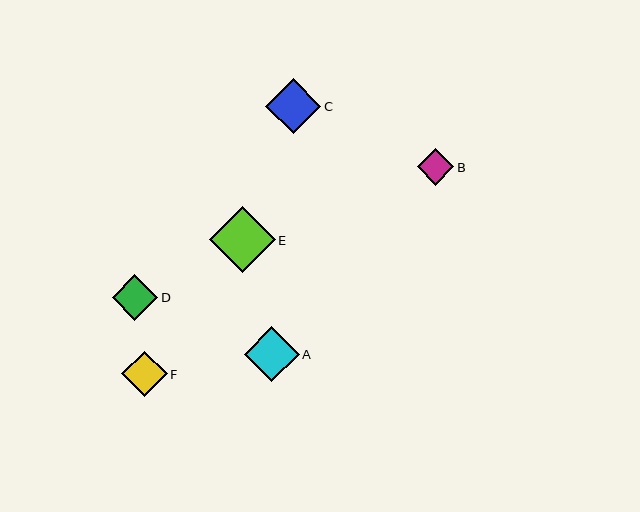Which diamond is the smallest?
Diamond B is the smallest with a size of approximately 36 pixels.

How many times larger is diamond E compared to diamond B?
Diamond E is approximately 1.8 times the size of diamond B.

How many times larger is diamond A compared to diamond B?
Diamond A is approximately 1.5 times the size of diamond B.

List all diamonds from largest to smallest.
From largest to smallest: E, C, A, D, F, B.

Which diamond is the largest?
Diamond E is the largest with a size of approximately 66 pixels.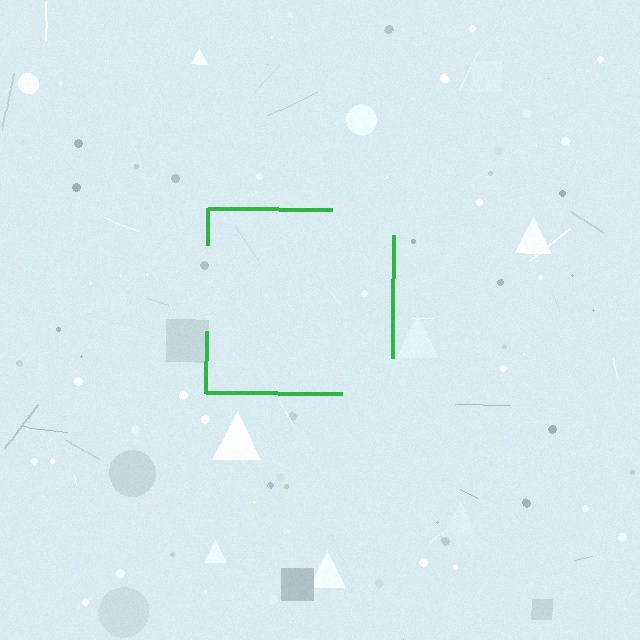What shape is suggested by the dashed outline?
The dashed outline suggests a square.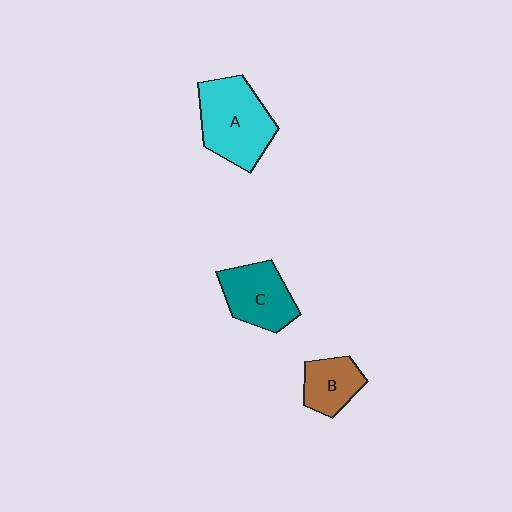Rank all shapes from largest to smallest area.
From largest to smallest: A (cyan), C (teal), B (brown).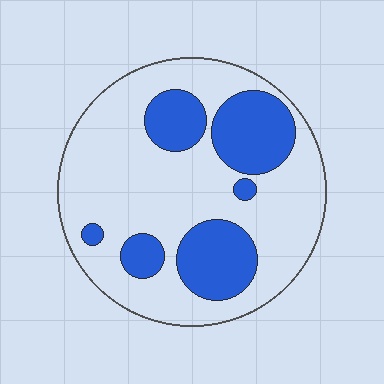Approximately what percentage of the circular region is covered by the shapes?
Approximately 30%.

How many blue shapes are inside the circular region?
6.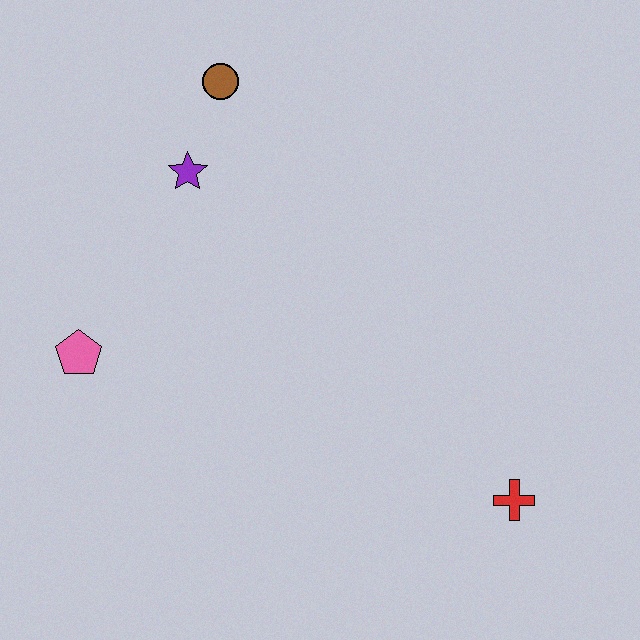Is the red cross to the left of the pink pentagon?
No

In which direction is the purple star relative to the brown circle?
The purple star is below the brown circle.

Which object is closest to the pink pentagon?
The purple star is closest to the pink pentagon.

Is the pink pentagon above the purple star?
No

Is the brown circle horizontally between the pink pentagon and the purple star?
No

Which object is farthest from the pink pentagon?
The red cross is farthest from the pink pentagon.